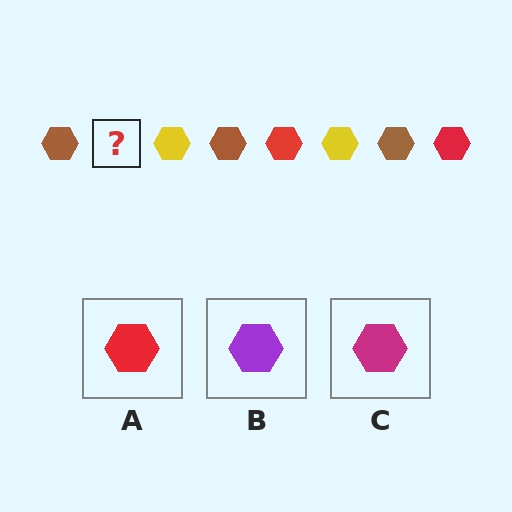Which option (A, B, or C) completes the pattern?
A.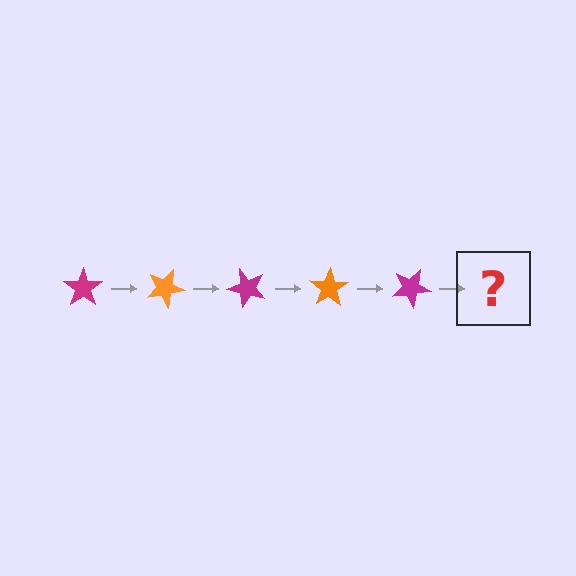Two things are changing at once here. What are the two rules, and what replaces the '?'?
The two rules are that it rotates 25 degrees each step and the color cycles through magenta and orange. The '?' should be an orange star, rotated 125 degrees from the start.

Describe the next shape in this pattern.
It should be an orange star, rotated 125 degrees from the start.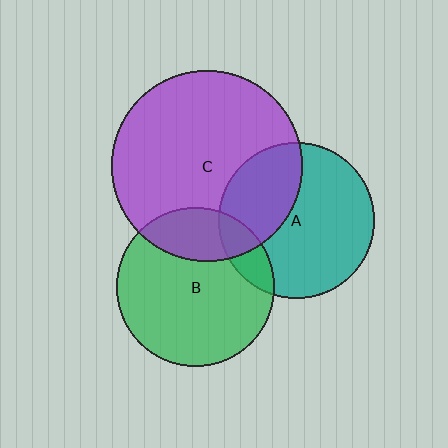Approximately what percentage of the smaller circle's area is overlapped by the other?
Approximately 35%.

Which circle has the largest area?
Circle C (purple).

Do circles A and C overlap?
Yes.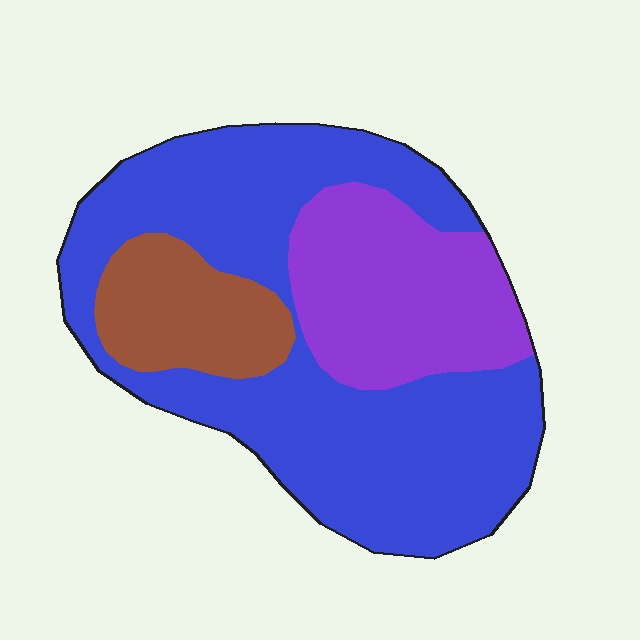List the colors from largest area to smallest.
From largest to smallest: blue, purple, brown.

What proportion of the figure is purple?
Purple takes up about one quarter (1/4) of the figure.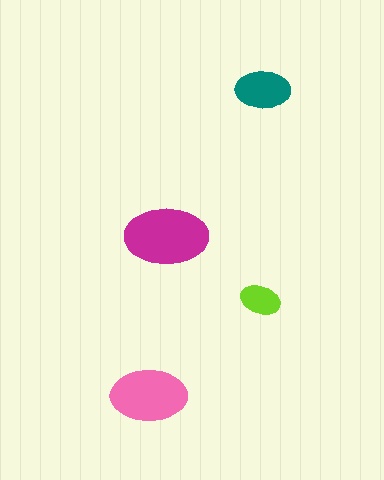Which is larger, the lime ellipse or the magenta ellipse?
The magenta one.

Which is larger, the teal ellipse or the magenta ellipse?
The magenta one.